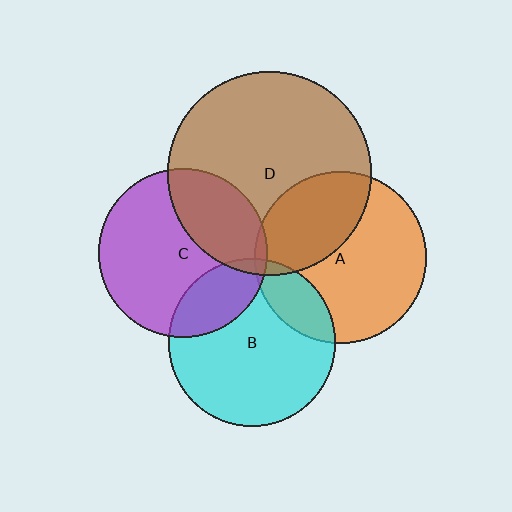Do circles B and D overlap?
Yes.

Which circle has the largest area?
Circle D (brown).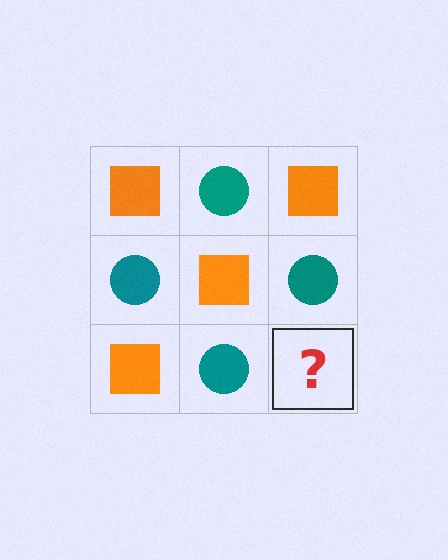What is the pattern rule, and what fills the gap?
The rule is that it alternates orange square and teal circle in a checkerboard pattern. The gap should be filled with an orange square.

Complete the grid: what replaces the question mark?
The question mark should be replaced with an orange square.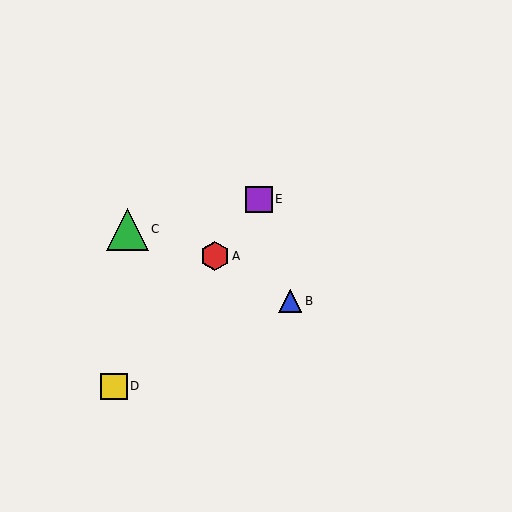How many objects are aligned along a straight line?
3 objects (A, D, E) are aligned along a straight line.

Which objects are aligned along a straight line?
Objects A, D, E are aligned along a straight line.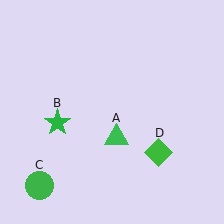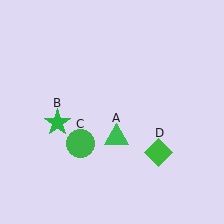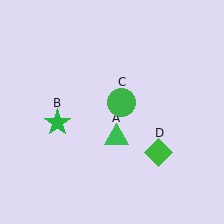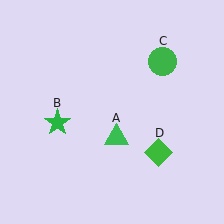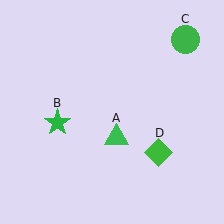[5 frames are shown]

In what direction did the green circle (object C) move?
The green circle (object C) moved up and to the right.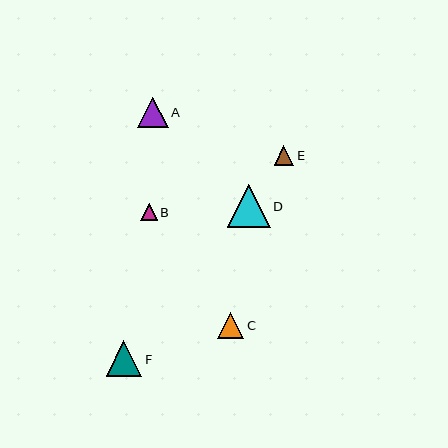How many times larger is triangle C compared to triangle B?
Triangle C is approximately 1.6 times the size of triangle B.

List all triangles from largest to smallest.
From largest to smallest: D, F, A, C, E, B.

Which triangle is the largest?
Triangle D is the largest with a size of approximately 43 pixels.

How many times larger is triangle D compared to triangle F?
Triangle D is approximately 1.2 times the size of triangle F.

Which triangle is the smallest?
Triangle B is the smallest with a size of approximately 17 pixels.